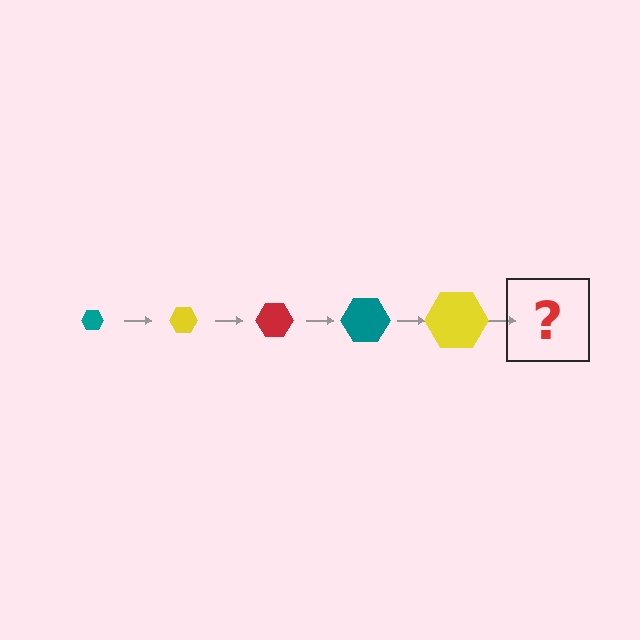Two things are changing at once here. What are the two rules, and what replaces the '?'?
The two rules are that the hexagon grows larger each step and the color cycles through teal, yellow, and red. The '?' should be a red hexagon, larger than the previous one.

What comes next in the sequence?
The next element should be a red hexagon, larger than the previous one.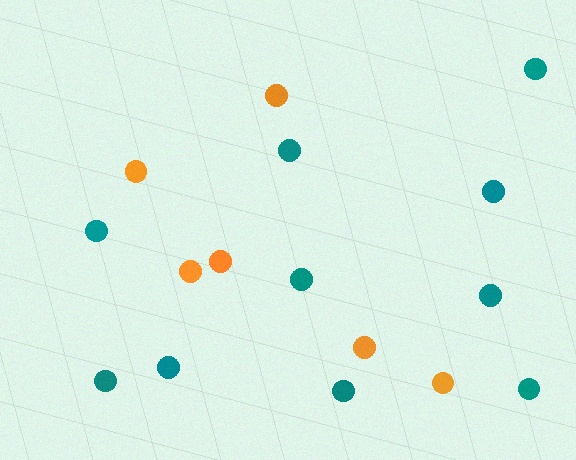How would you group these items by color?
There are 2 groups: one group of teal circles (10) and one group of orange circles (6).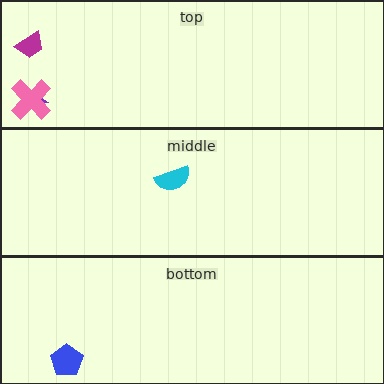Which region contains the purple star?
The top region.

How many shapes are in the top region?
3.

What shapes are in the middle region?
The cyan semicircle.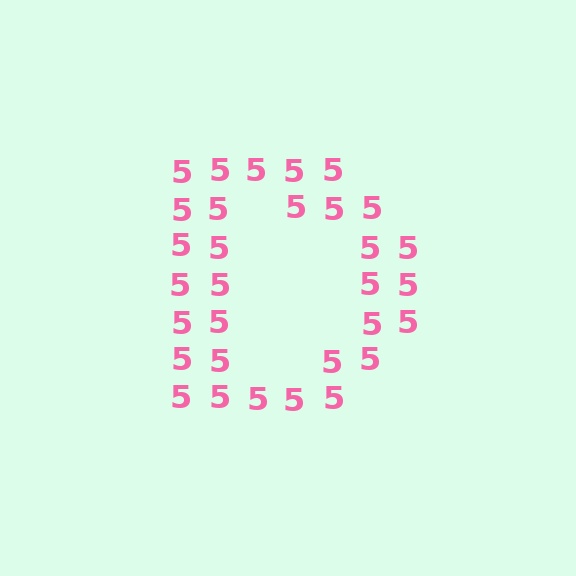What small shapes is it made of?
It is made of small digit 5's.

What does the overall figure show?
The overall figure shows the letter D.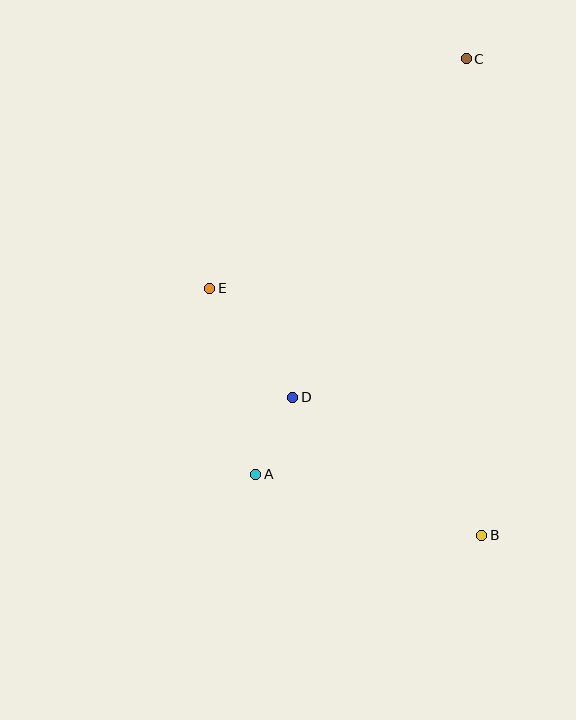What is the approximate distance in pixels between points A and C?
The distance between A and C is approximately 466 pixels.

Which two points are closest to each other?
Points A and D are closest to each other.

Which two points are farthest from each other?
Points B and C are farthest from each other.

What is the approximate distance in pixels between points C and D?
The distance between C and D is approximately 381 pixels.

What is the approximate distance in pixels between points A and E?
The distance between A and E is approximately 192 pixels.